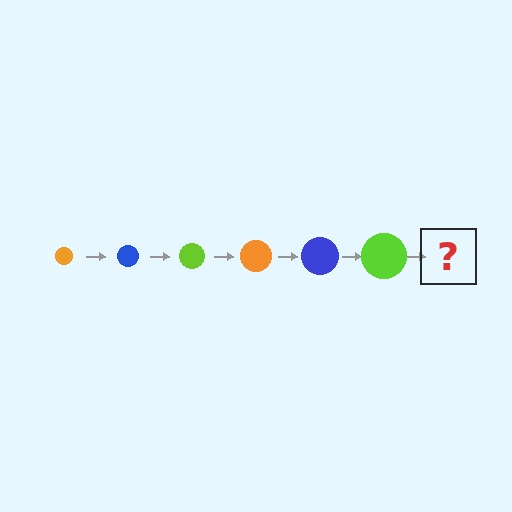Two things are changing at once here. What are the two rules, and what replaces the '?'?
The two rules are that the circle grows larger each step and the color cycles through orange, blue, and lime. The '?' should be an orange circle, larger than the previous one.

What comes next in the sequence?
The next element should be an orange circle, larger than the previous one.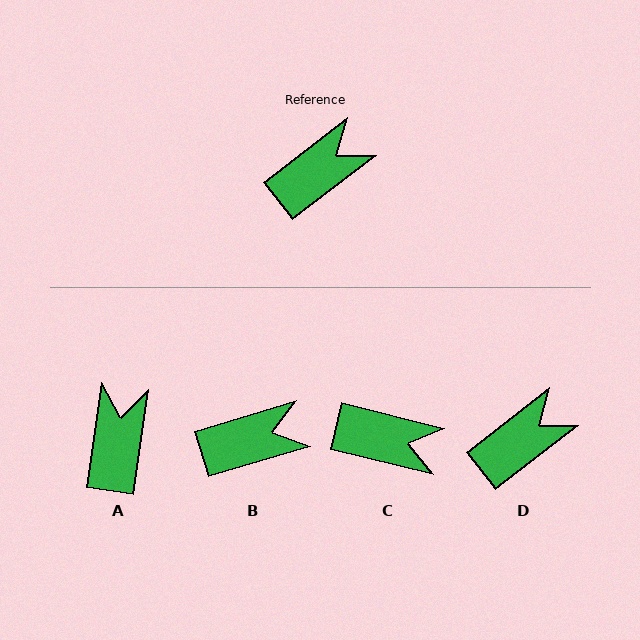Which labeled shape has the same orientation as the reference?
D.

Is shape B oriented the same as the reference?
No, it is off by about 21 degrees.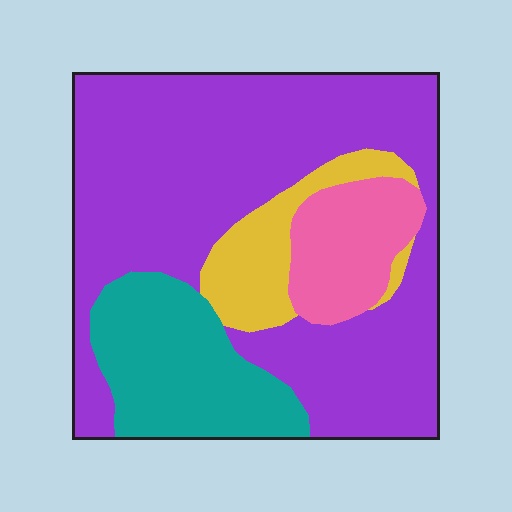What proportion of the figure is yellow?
Yellow covers around 10% of the figure.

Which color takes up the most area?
Purple, at roughly 60%.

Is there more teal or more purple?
Purple.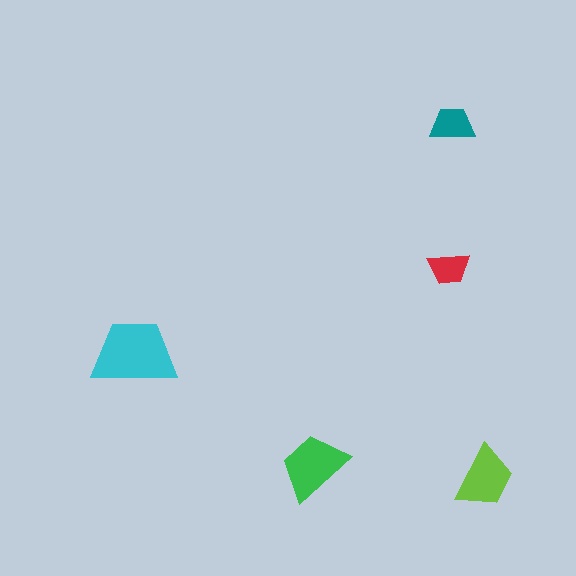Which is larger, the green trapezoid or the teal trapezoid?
The green one.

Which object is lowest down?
The lime trapezoid is bottommost.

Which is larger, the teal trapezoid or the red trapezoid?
The teal one.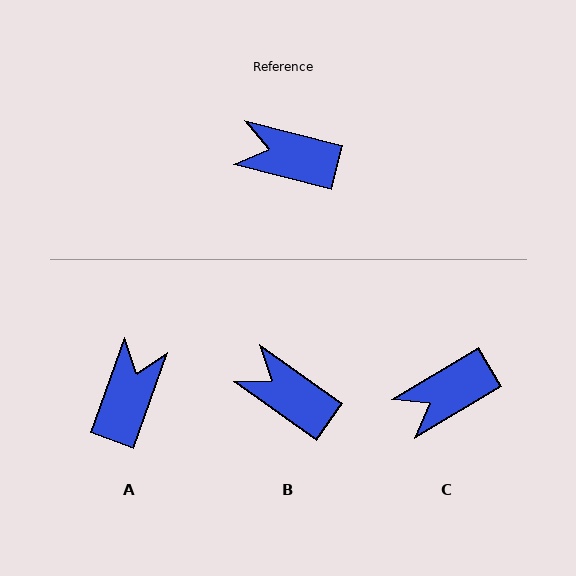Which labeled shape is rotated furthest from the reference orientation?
A, about 95 degrees away.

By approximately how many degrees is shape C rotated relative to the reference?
Approximately 45 degrees counter-clockwise.